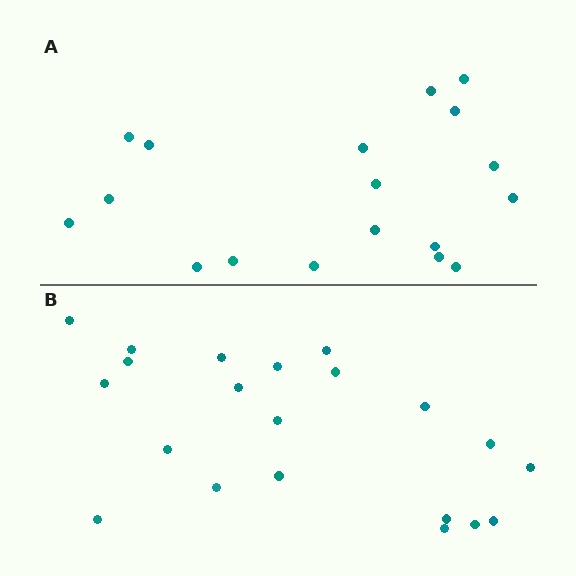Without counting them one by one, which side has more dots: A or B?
Region B (the bottom region) has more dots.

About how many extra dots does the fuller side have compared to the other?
Region B has just a few more — roughly 2 or 3 more dots than region A.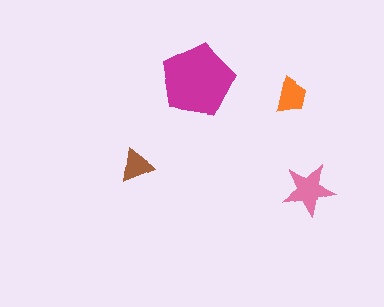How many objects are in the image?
There are 4 objects in the image.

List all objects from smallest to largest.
The brown triangle, the orange trapezoid, the pink star, the magenta pentagon.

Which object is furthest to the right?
The pink star is rightmost.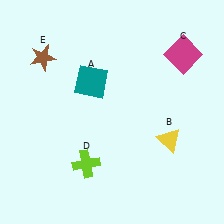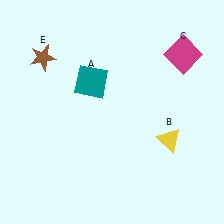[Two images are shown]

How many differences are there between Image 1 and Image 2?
There is 1 difference between the two images.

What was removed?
The lime cross (D) was removed in Image 2.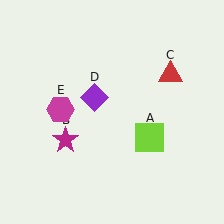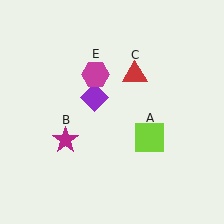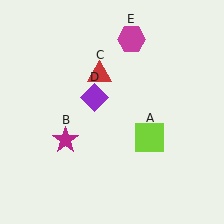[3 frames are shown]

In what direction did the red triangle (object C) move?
The red triangle (object C) moved left.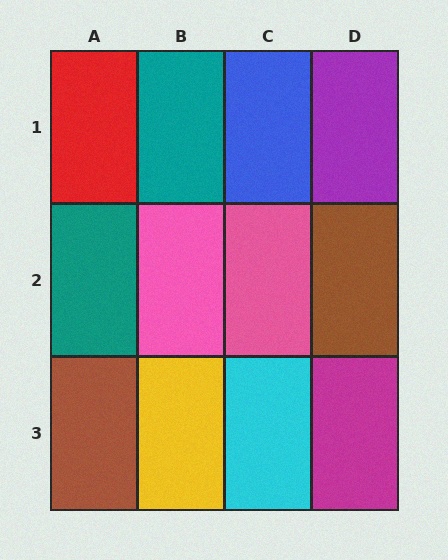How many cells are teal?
2 cells are teal.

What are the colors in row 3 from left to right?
Brown, yellow, cyan, magenta.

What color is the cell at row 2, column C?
Pink.